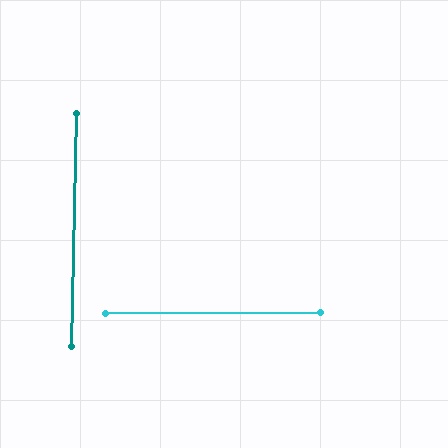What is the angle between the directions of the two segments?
Approximately 89 degrees.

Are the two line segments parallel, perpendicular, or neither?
Perpendicular — they meet at approximately 89°.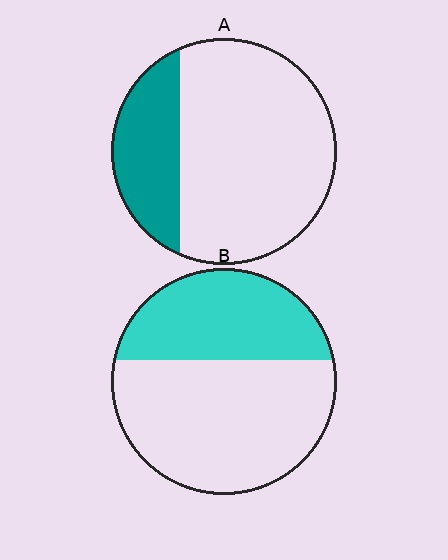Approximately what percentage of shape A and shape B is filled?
A is approximately 25% and B is approximately 40%.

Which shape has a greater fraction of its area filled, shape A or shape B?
Shape B.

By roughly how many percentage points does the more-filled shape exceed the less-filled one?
By roughly 10 percentage points (B over A).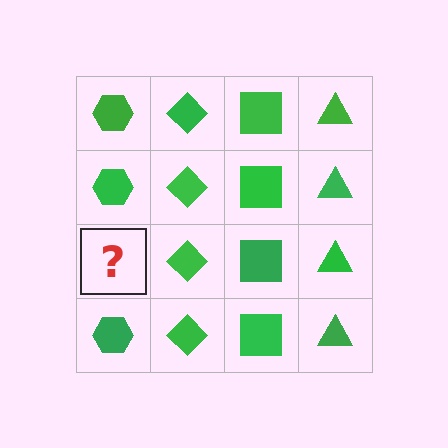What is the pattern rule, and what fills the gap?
The rule is that each column has a consistent shape. The gap should be filled with a green hexagon.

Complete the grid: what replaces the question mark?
The question mark should be replaced with a green hexagon.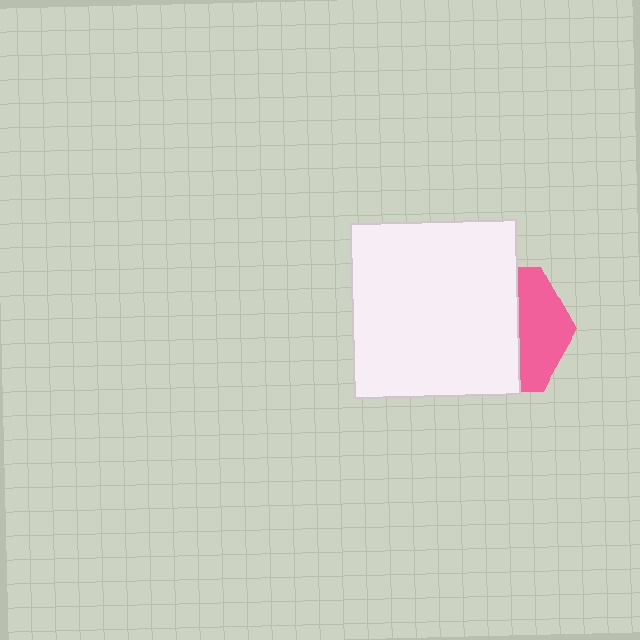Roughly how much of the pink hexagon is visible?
A small part of it is visible (roughly 37%).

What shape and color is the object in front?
The object in front is a white rectangle.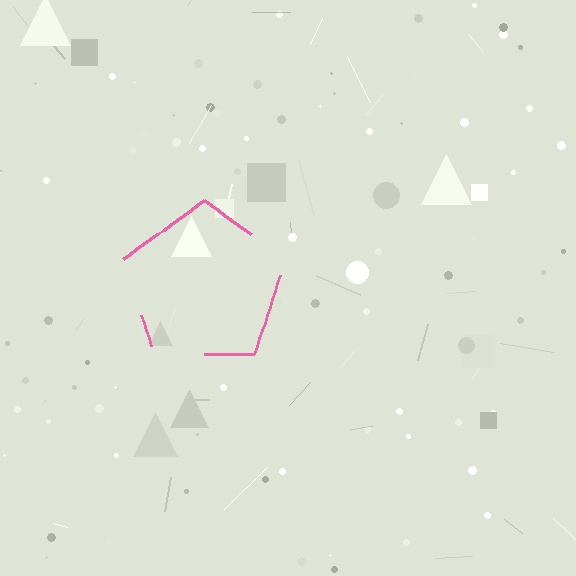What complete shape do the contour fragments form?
The contour fragments form a pentagon.